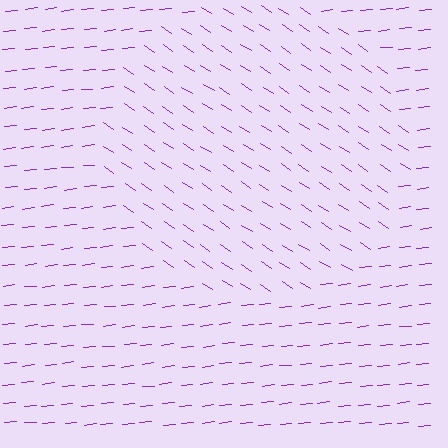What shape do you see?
I see a circle.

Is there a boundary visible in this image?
Yes, there is a texture boundary formed by a change in line orientation.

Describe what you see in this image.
The image is filled with small purple line segments. A circle region in the image has lines oriented differently from the surrounding lines, creating a visible texture boundary.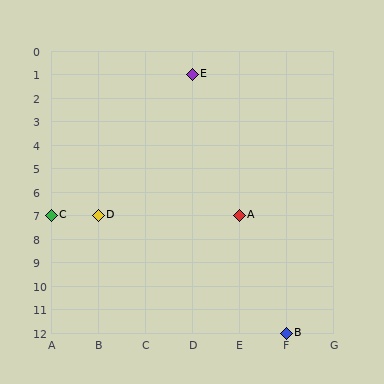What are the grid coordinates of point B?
Point B is at grid coordinates (F, 12).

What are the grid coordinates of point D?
Point D is at grid coordinates (B, 7).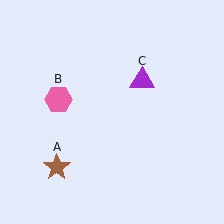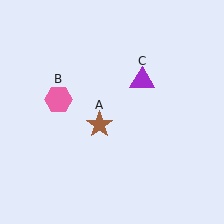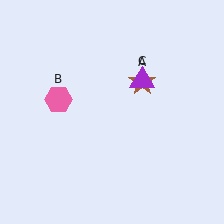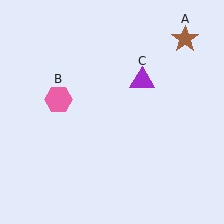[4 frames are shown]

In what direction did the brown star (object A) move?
The brown star (object A) moved up and to the right.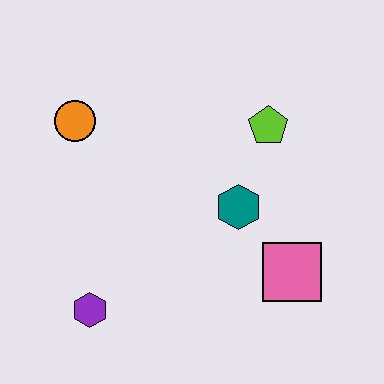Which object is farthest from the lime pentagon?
The purple hexagon is farthest from the lime pentagon.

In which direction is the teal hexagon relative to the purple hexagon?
The teal hexagon is to the right of the purple hexagon.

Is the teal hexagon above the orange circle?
No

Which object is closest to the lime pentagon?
The teal hexagon is closest to the lime pentagon.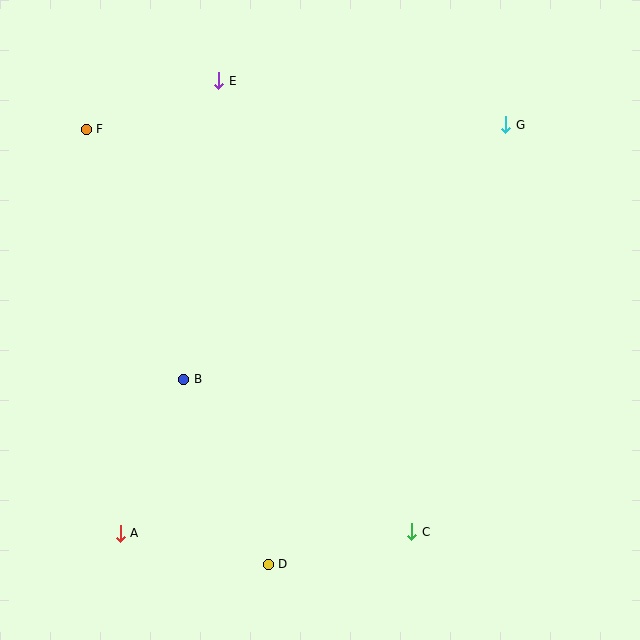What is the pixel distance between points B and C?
The distance between B and C is 274 pixels.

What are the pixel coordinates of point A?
Point A is at (120, 533).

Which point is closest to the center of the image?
Point B at (184, 379) is closest to the center.